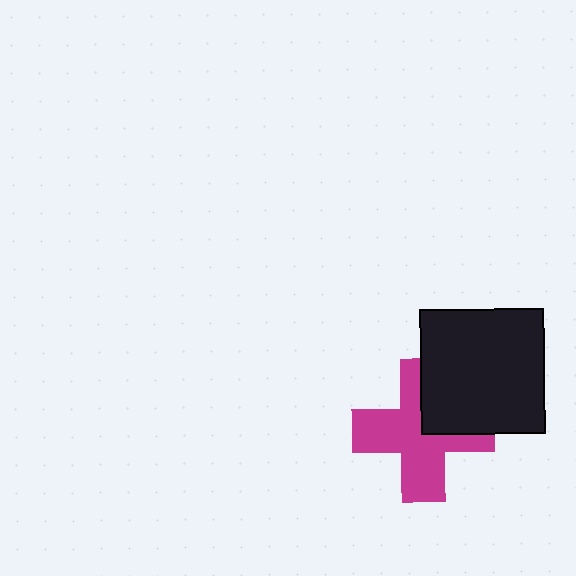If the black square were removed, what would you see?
You would see the complete magenta cross.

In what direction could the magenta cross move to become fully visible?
The magenta cross could move toward the lower-left. That would shift it out from behind the black square entirely.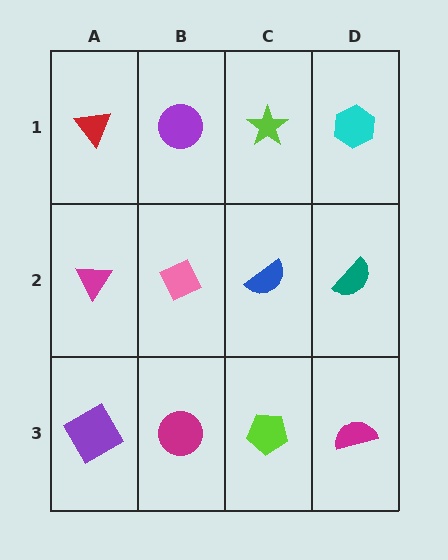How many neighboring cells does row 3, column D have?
2.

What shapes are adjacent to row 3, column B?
A pink diamond (row 2, column B), a purple square (row 3, column A), a lime pentagon (row 3, column C).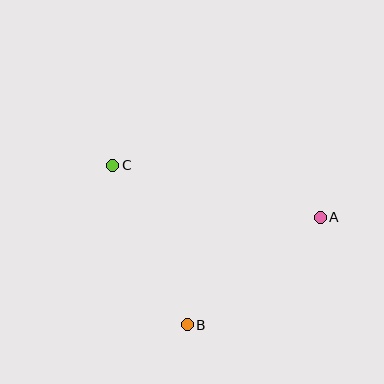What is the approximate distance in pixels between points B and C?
The distance between B and C is approximately 176 pixels.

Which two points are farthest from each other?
Points A and C are farthest from each other.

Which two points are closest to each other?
Points A and B are closest to each other.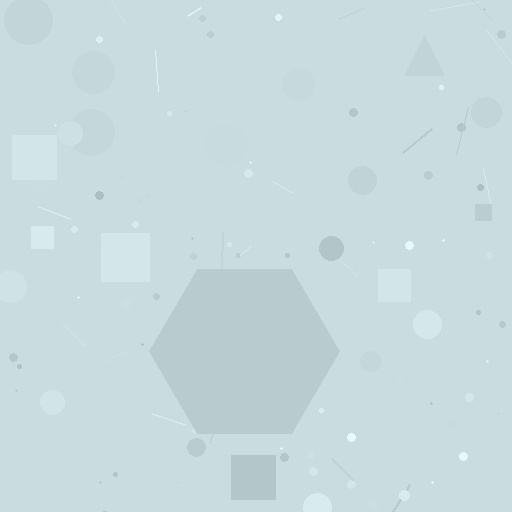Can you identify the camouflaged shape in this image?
The camouflaged shape is a hexagon.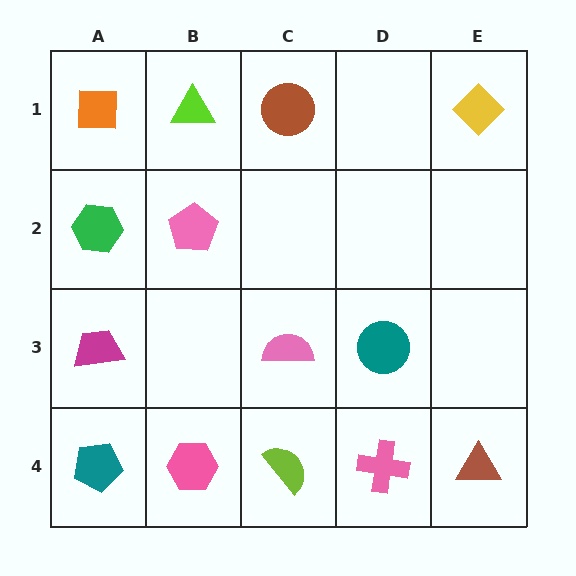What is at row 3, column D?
A teal circle.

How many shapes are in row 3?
3 shapes.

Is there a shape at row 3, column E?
No, that cell is empty.